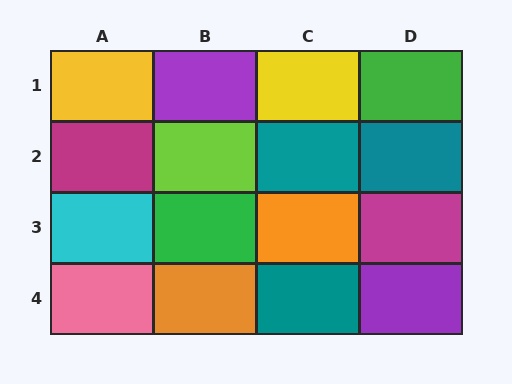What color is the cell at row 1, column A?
Yellow.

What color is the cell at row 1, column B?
Purple.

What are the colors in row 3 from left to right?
Cyan, green, orange, magenta.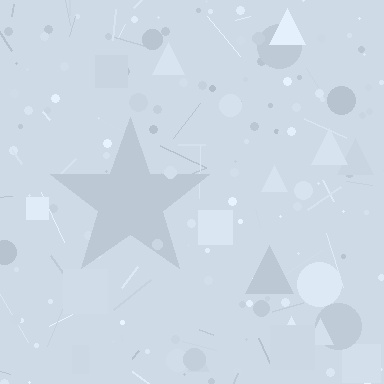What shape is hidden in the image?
A star is hidden in the image.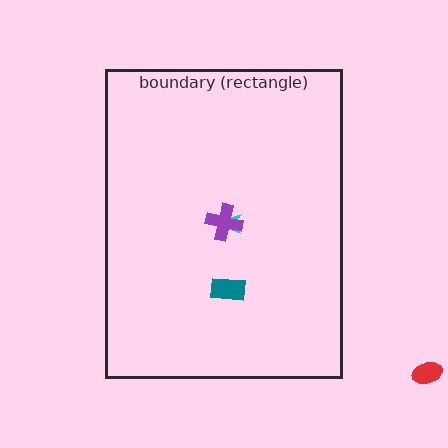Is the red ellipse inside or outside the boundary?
Outside.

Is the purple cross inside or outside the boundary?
Inside.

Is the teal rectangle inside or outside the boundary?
Inside.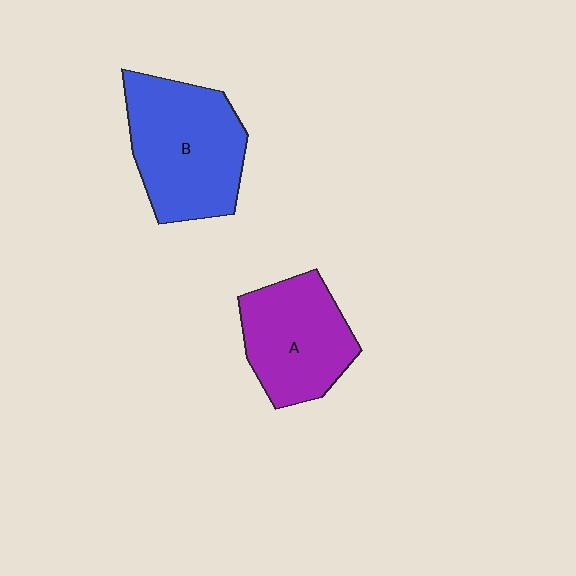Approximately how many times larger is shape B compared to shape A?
Approximately 1.3 times.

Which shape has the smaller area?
Shape A (purple).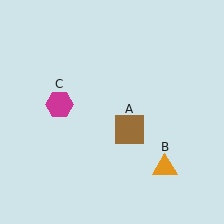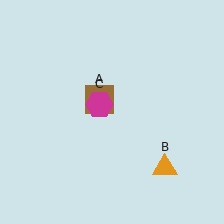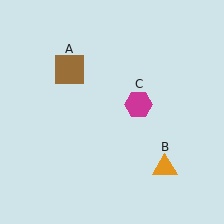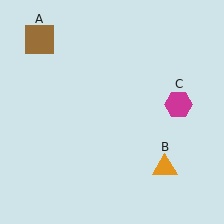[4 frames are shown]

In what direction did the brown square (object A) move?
The brown square (object A) moved up and to the left.